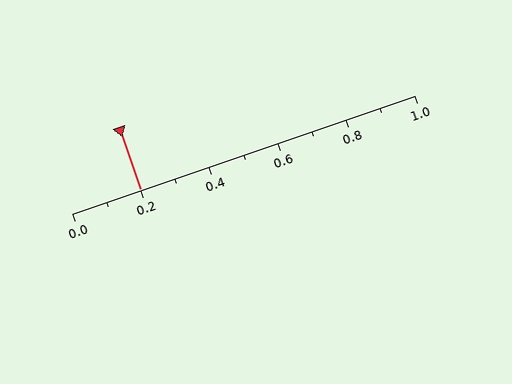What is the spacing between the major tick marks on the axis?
The major ticks are spaced 0.2 apart.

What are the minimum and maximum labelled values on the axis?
The axis runs from 0.0 to 1.0.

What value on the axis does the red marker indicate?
The marker indicates approximately 0.2.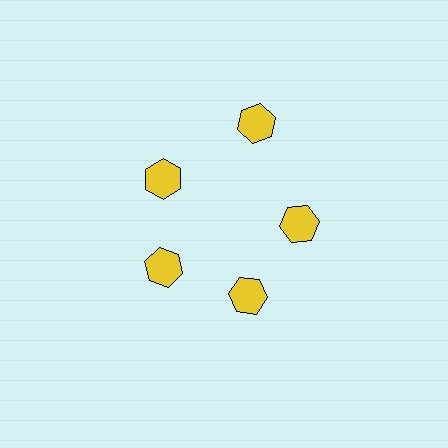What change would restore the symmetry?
The symmetry would be restored by moving it inward, back onto the ring so that all 5 hexagons sit at equal angles and equal distance from the center.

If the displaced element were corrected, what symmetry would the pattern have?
It would have 5-fold rotational symmetry — the pattern would map onto itself every 72 degrees.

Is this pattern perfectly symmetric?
No. The 5 yellow hexagons are arranged in a ring, but one element near the 1 o'clock position is pushed outward from the center, breaking the 5-fold rotational symmetry.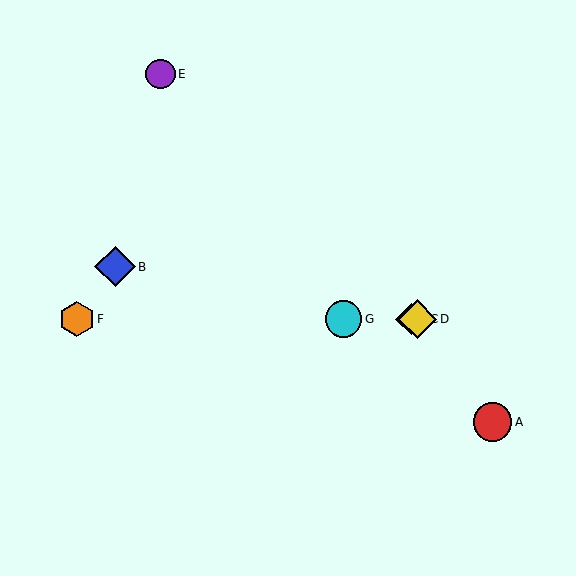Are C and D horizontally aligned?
Yes, both are at y≈319.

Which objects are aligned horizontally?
Objects C, D, F, G are aligned horizontally.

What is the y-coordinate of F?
Object F is at y≈319.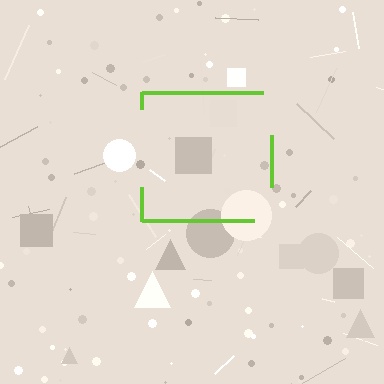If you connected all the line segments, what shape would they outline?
They would outline a square.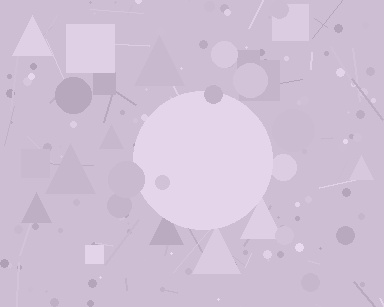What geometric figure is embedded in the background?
A circle is embedded in the background.